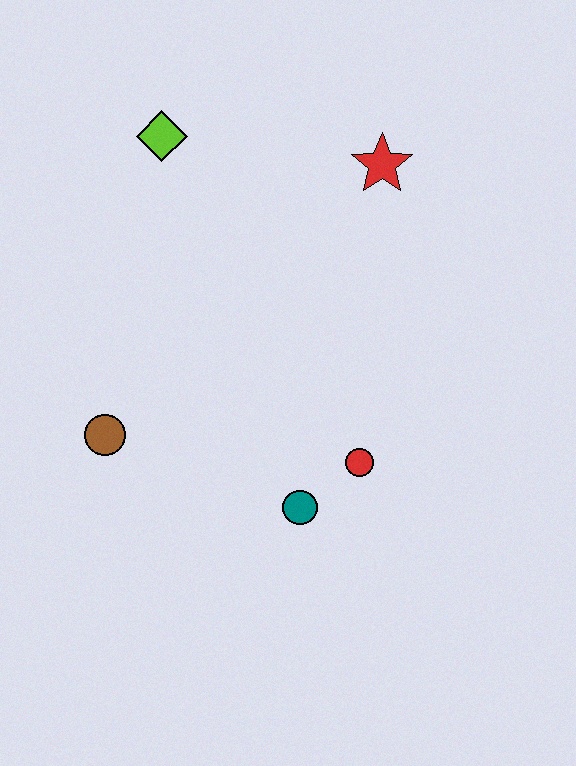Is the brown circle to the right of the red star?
No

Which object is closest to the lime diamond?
The red star is closest to the lime diamond.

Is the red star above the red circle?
Yes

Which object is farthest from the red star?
The brown circle is farthest from the red star.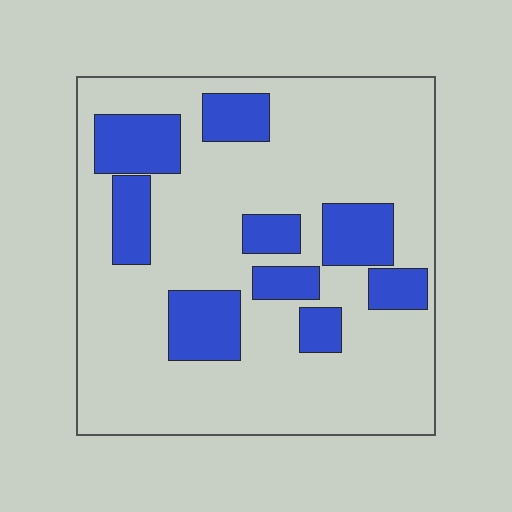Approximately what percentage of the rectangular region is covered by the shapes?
Approximately 25%.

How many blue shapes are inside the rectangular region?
9.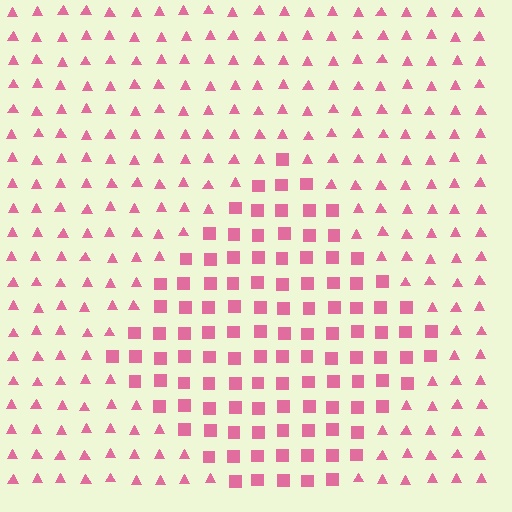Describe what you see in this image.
The image is filled with small pink elements arranged in a uniform grid. A diamond-shaped region contains squares, while the surrounding area contains triangles. The boundary is defined purely by the change in element shape.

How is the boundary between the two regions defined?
The boundary is defined by a change in element shape: squares inside vs. triangles outside. All elements share the same color and spacing.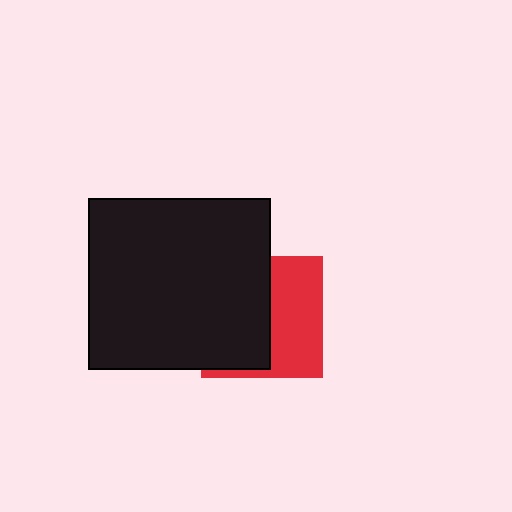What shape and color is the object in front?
The object in front is a black rectangle.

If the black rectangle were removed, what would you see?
You would see the complete red square.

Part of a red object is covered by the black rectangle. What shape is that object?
It is a square.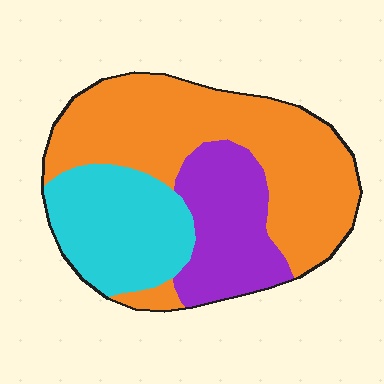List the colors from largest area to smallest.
From largest to smallest: orange, cyan, purple.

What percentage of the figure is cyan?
Cyan covers around 25% of the figure.